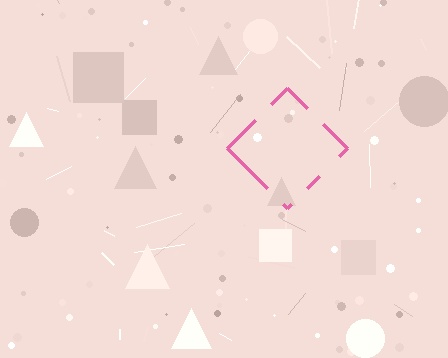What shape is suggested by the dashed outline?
The dashed outline suggests a diamond.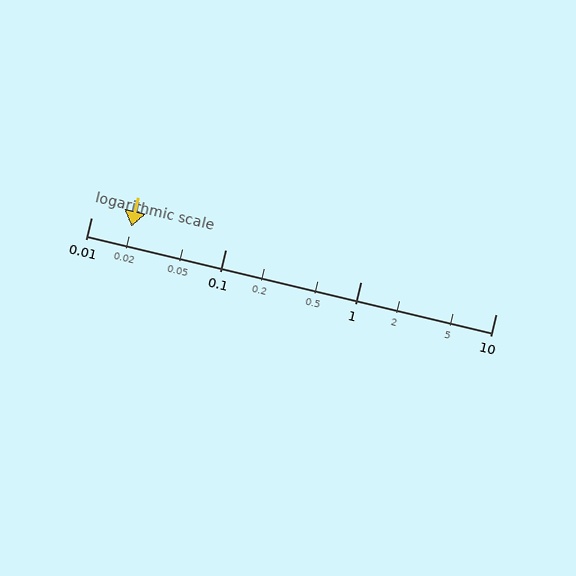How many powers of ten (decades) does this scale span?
The scale spans 3 decades, from 0.01 to 10.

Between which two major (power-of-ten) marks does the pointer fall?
The pointer is between 0.01 and 0.1.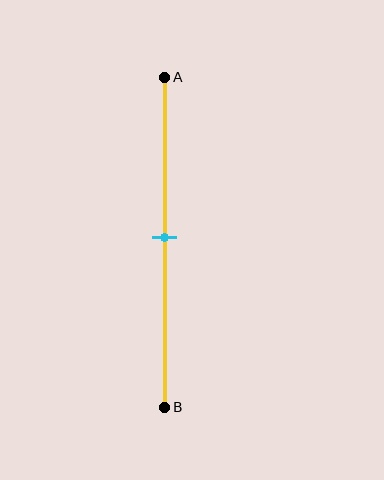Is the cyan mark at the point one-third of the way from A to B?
No, the mark is at about 50% from A, not at the 33% one-third point.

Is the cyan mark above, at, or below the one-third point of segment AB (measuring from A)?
The cyan mark is below the one-third point of segment AB.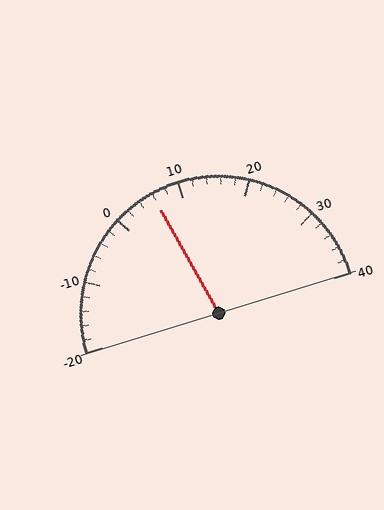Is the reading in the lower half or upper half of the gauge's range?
The reading is in the lower half of the range (-20 to 40).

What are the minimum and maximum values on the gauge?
The gauge ranges from -20 to 40.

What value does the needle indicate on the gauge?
The needle indicates approximately 6.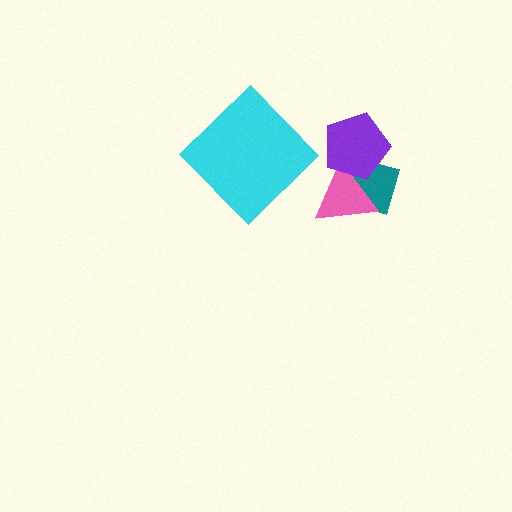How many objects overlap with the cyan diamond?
0 objects overlap with the cyan diamond.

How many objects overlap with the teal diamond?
2 objects overlap with the teal diamond.